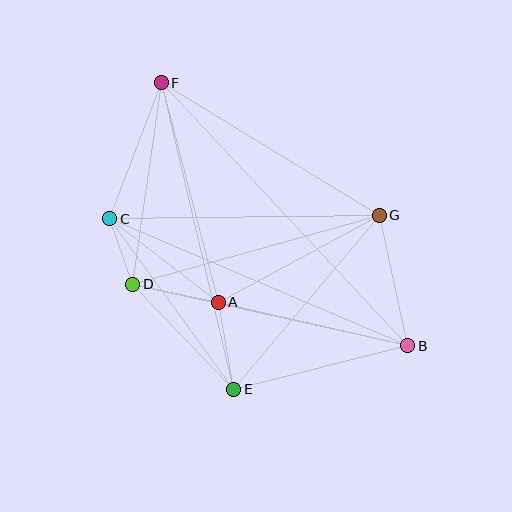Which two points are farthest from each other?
Points B and F are farthest from each other.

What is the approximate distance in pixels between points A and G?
The distance between A and G is approximately 183 pixels.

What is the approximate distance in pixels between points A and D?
The distance between A and D is approximately 87 pixels.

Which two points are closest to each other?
Points C and D are closest to each other.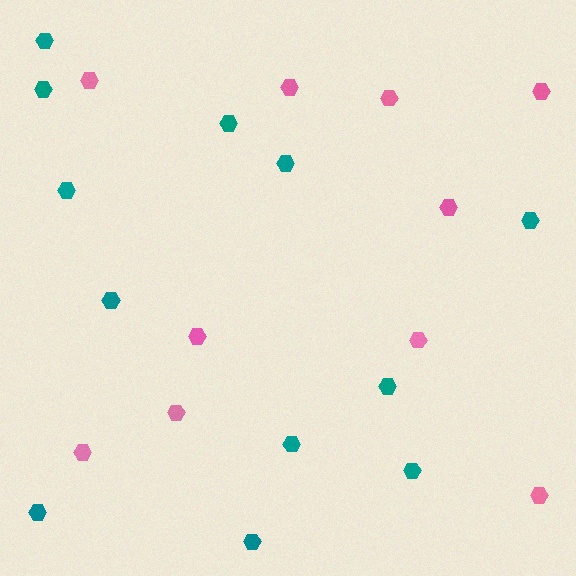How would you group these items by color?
There are 2 groups: one group of pink hexagons (10) and one group of teal hexagons (12).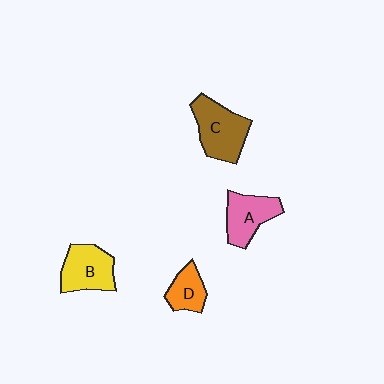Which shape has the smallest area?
Shape D (orange).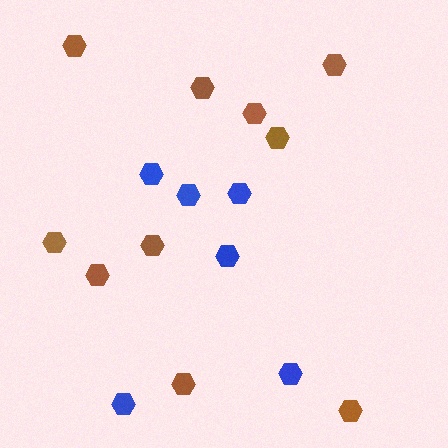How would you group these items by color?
There are 2 groups: one group of brown hexagons (10) and one group of blue hexagons (6).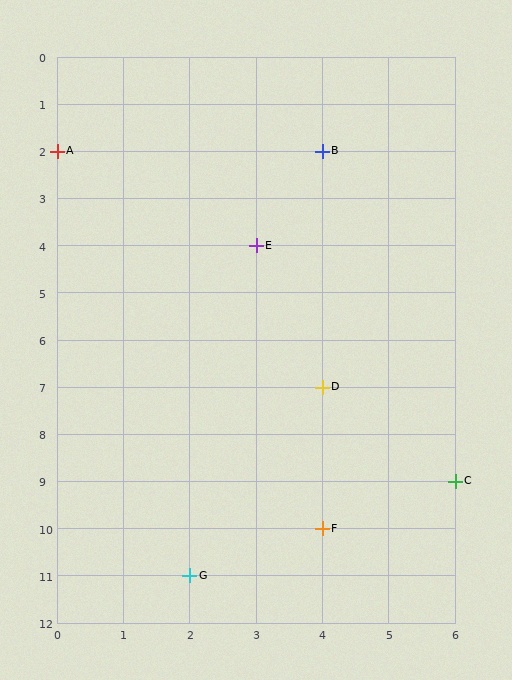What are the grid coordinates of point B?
Point B is at grid coordinates (4, 2).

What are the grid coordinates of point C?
Point C is at grid coordinates (6, 9).